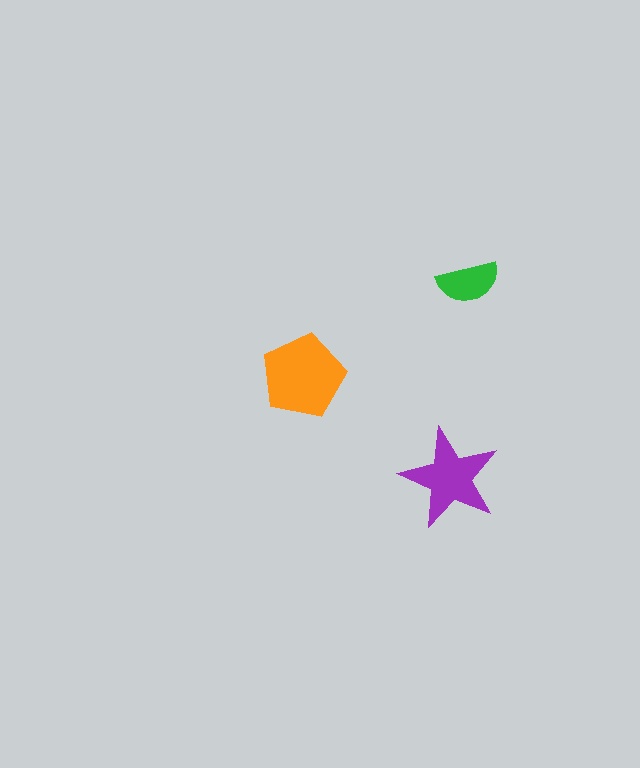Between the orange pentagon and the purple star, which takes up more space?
The orange pentagon.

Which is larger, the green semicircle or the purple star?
The purple star.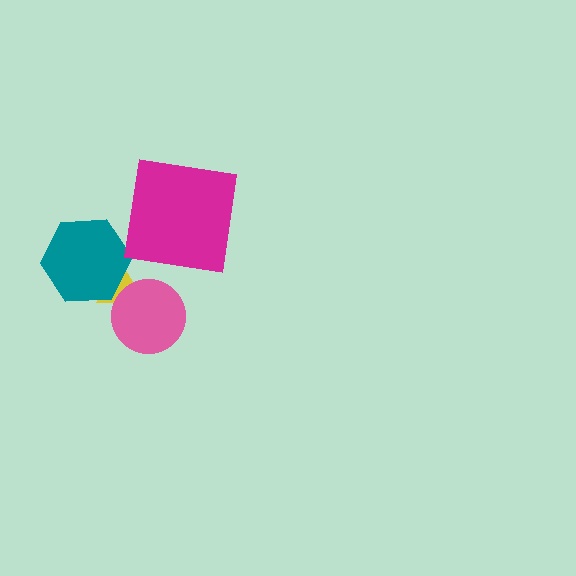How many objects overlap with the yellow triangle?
2 objects overlap with the yellow triangle.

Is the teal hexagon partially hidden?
No, no other shape covers it.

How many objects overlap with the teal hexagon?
1 object overlaps with the teal hexagon.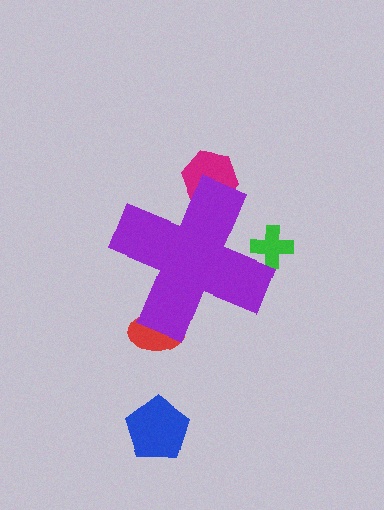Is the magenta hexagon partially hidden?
Yes, the magenta hexagon is partially hidden behind the purple cross.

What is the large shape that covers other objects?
A purple cross.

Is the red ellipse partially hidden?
Yes, the red ellipse is partially hidden behind the purple cross.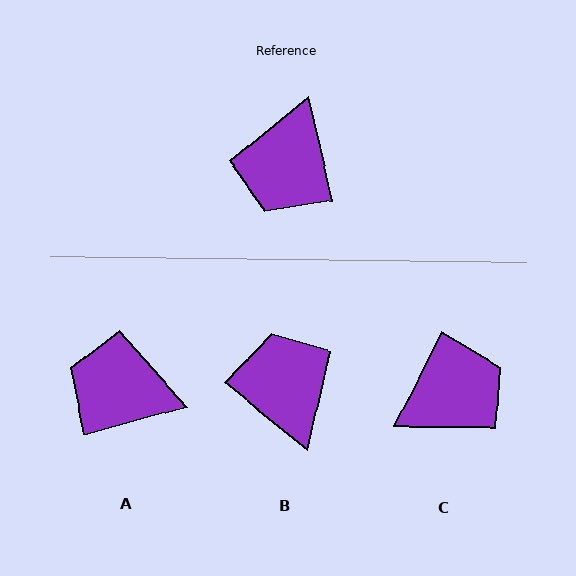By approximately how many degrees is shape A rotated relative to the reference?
Approximately 88 degrees clockwise.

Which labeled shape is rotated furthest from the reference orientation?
B, about 142 degrees away.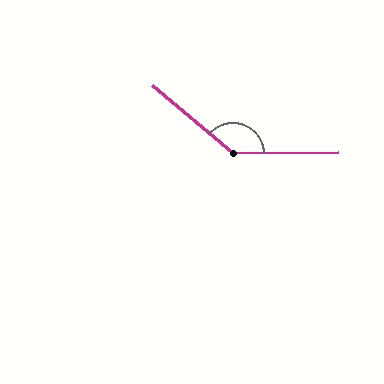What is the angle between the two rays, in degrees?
Approximately 139 degrees.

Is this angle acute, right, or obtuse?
It is obtuse.